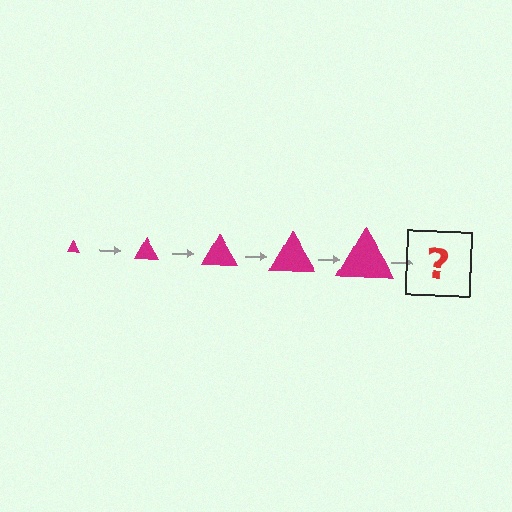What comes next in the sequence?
The next element should be a magenta triangle, larger than the previous one.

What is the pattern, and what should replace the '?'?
The pattern is that the triangle gets progressively larger each step. The '?' should be a magenta triangle, larger than the previous one.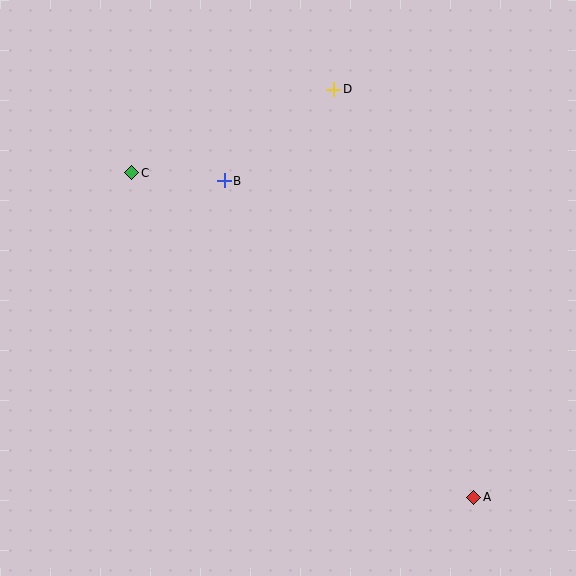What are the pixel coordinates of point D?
Point D is at (334, 89).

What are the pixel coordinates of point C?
Point C is at (132, 173).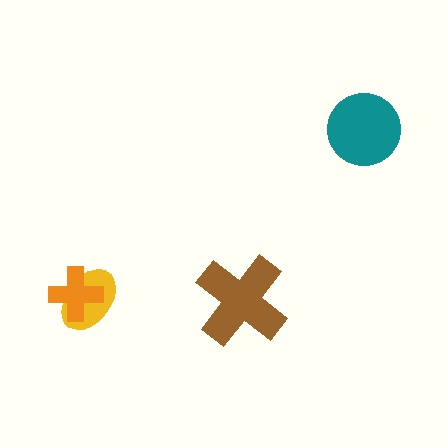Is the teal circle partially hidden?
No, no other shape covers it.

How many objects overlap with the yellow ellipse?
1 object overlaps with the yellow ellipse.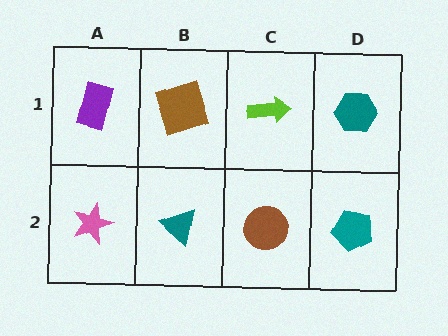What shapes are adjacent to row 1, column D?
A teal pentagon (row 2, column D), a lime arrow (row 1, column C).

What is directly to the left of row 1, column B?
A purple rectangle.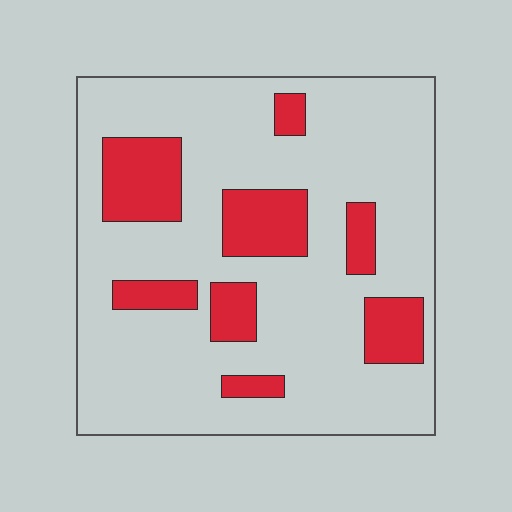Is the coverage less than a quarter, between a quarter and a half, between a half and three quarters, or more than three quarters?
Less than a quarter.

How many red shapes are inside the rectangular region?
8.